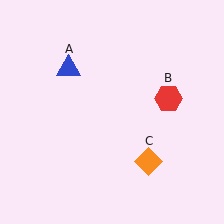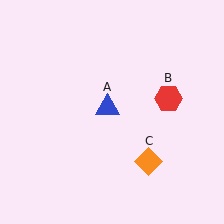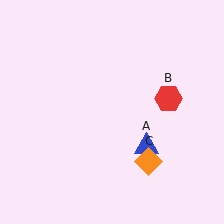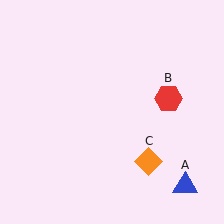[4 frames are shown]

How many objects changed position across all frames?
1 object changed position: blue triangle (object A).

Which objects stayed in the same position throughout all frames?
Red hexagon (object B) and orange diamond (object C) remained stationary.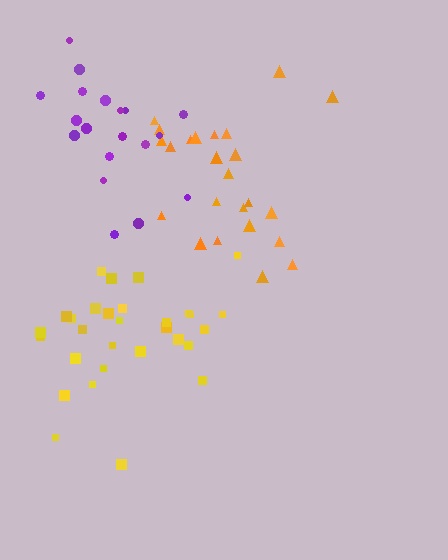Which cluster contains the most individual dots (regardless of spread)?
Yellow (30).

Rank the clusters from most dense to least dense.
orange, yellow, purple.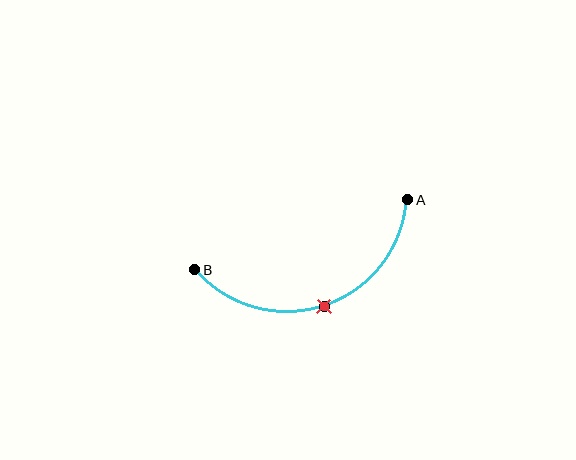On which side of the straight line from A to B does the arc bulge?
The arc bulges below the straight line connecting A and B.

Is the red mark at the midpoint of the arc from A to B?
Yes. The red mark lies on the arc at equal arc-length from both A and B — it is the arc midpoint.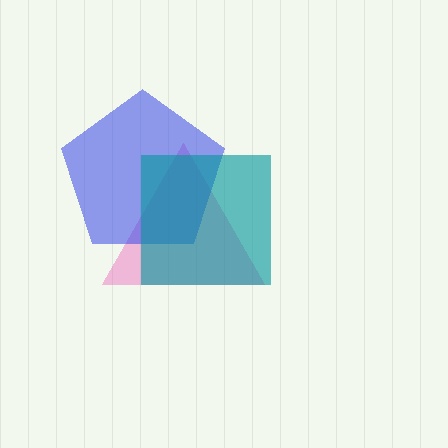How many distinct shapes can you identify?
There are 3 distinct shapes: a pink triangle, a blue pentagon, a teal square.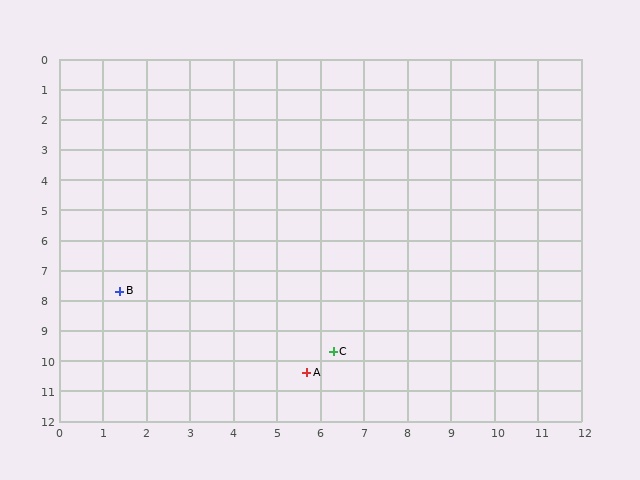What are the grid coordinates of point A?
Point A is at approximately (5.7, 10.4).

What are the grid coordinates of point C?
Point C is at approximately (6.3, 9.7).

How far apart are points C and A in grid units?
Points C and A are about 0.9 grid units apart.